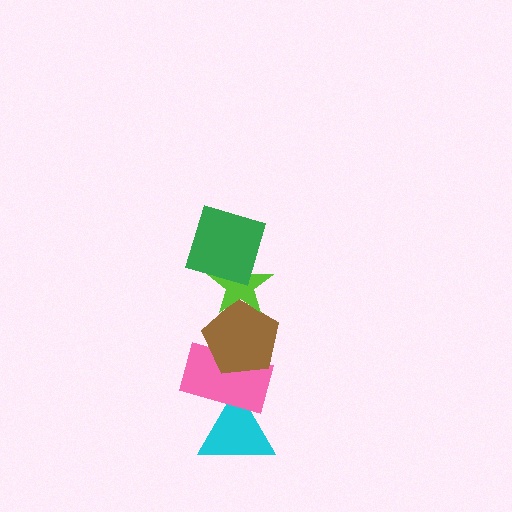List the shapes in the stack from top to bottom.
From top to bottom: the green square, the lime star, the brown pentagon, the pink rectangle, the cyan triangle.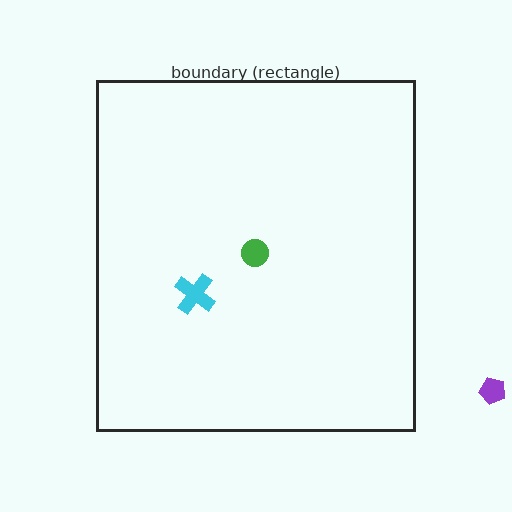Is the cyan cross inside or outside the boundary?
Inside.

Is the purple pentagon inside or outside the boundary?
Outside.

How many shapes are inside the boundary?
2 inside, 1 outside.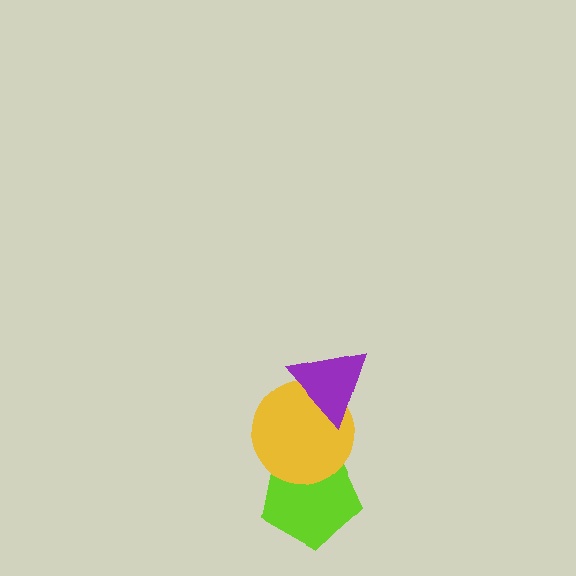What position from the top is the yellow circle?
The yellow circle is 2nd from the top.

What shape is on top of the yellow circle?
The purple triangle is on top of the yellow circle.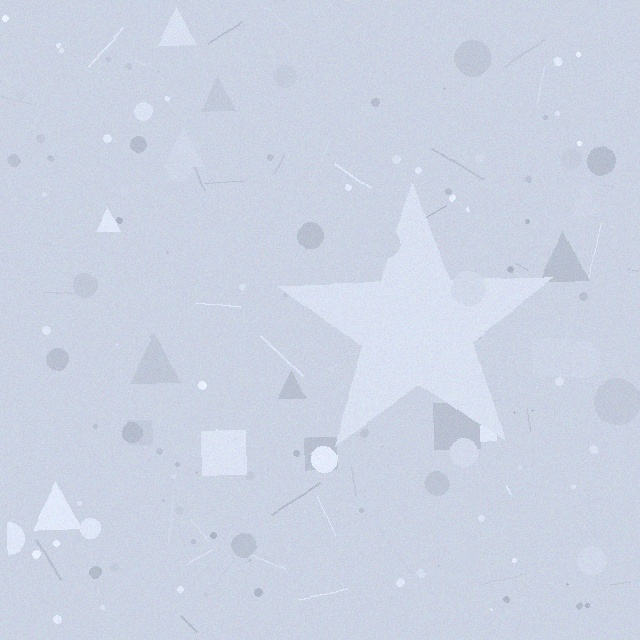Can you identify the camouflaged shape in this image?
The camouflaged shape is a star.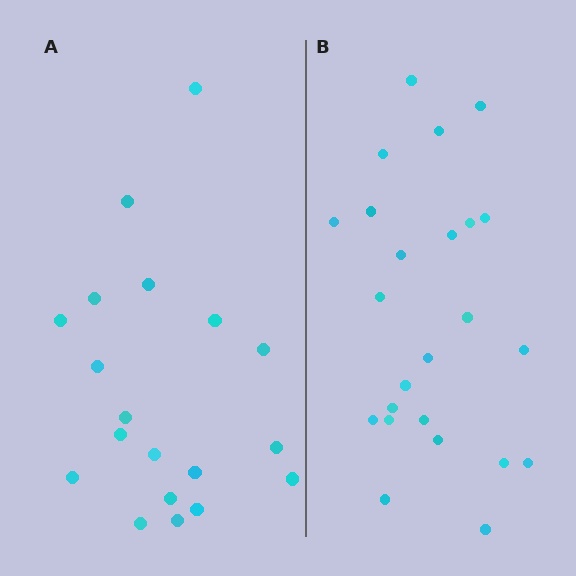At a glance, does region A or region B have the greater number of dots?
Region B (the right region) has more dots.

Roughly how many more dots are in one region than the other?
Region B has about 5 more dots than region A.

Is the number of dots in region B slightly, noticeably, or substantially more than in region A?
Region B has noticeably more, but not dramatically so. The ratio is roughly 1.3 to 1.